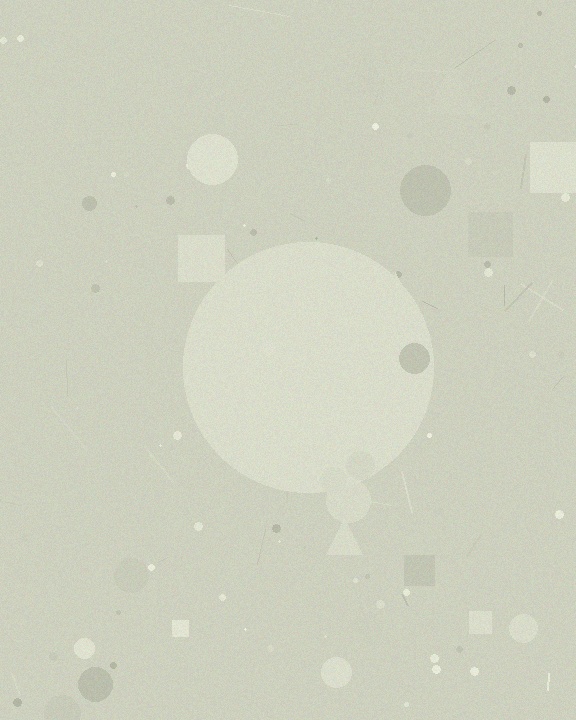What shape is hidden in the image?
A circle is hidden in the image.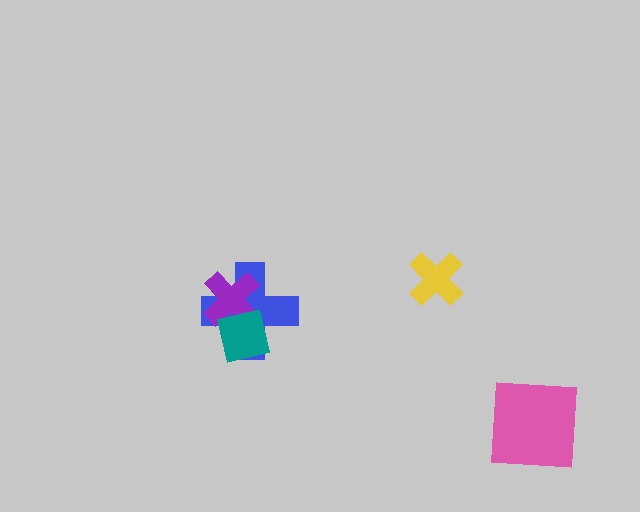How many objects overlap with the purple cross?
2 objects overlap with the purple cross.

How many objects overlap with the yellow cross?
0 objects overlap with the yellow cross.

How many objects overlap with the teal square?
2 objects overlap with the teal square.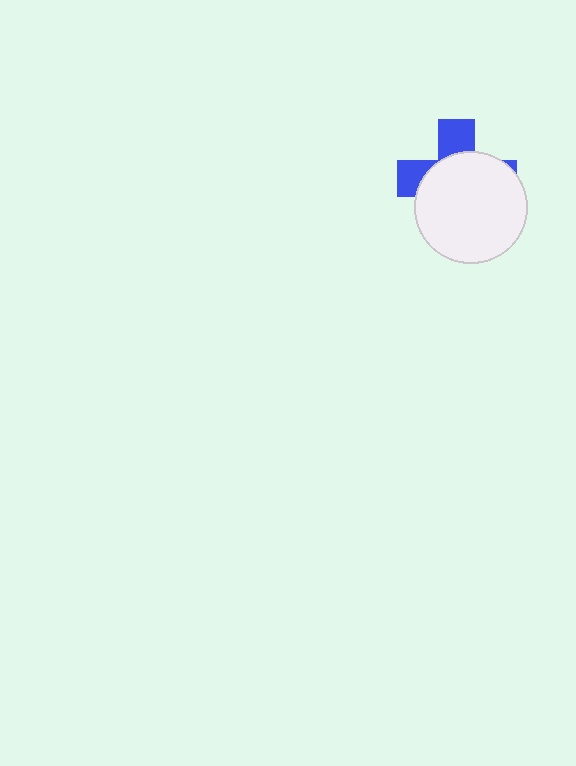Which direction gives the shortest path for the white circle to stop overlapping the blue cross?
Moving toward the lower-right gives the shortest separation.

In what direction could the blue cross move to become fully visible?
The blue cross could move toward the upper-left. That would shift it out from behind the white circle entirely.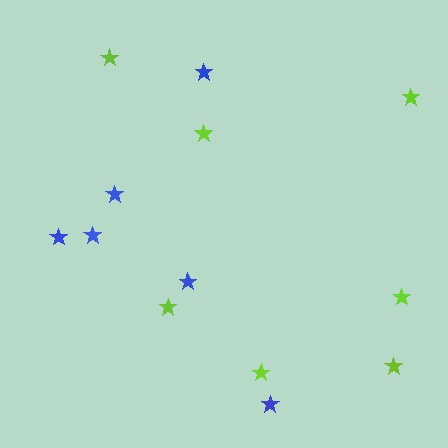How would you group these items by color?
There are 2 groups: one group of lime stars (7) and one group of blue stars (6).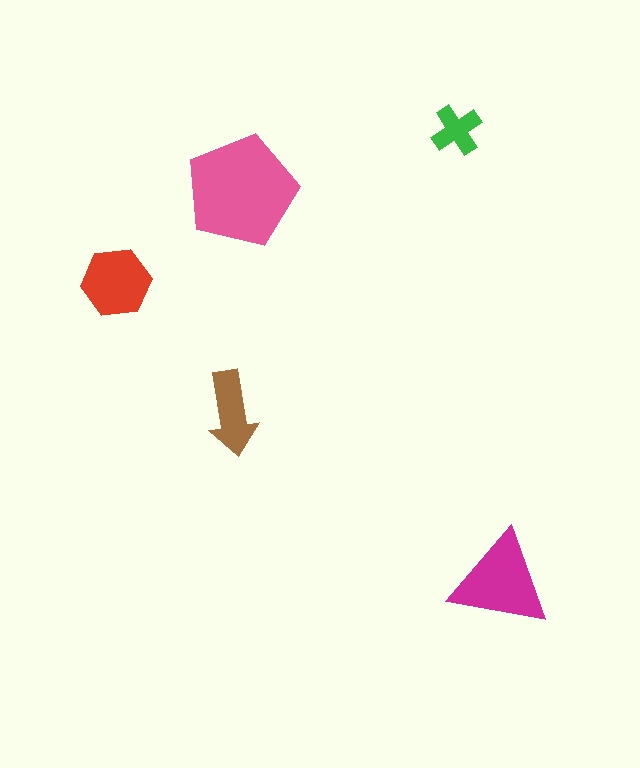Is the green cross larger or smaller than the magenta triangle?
Smaller.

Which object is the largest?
The pink pentagon.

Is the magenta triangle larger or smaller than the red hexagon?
Larger.